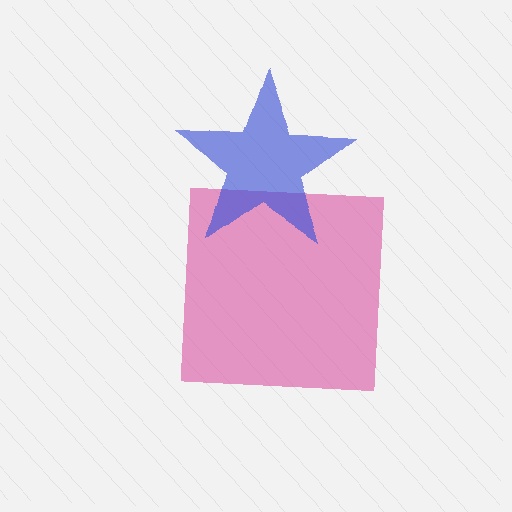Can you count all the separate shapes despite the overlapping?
Yes, there are 2 separate shapes.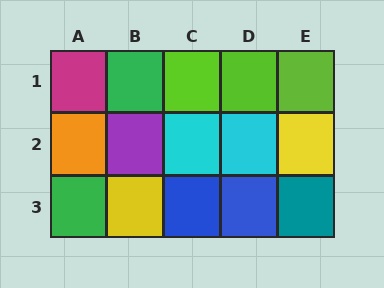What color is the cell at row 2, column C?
Cyan.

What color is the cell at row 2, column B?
Purple.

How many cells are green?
2 cells are green.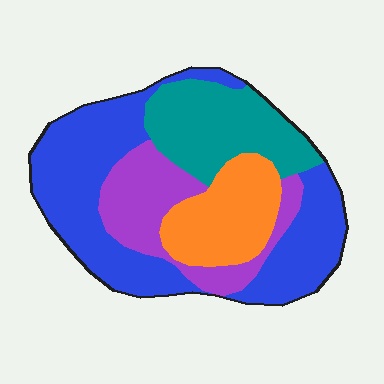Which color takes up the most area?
Blue, at roughly 45%.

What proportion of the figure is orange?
Orange takes up about one sixth (1/6) of the figure.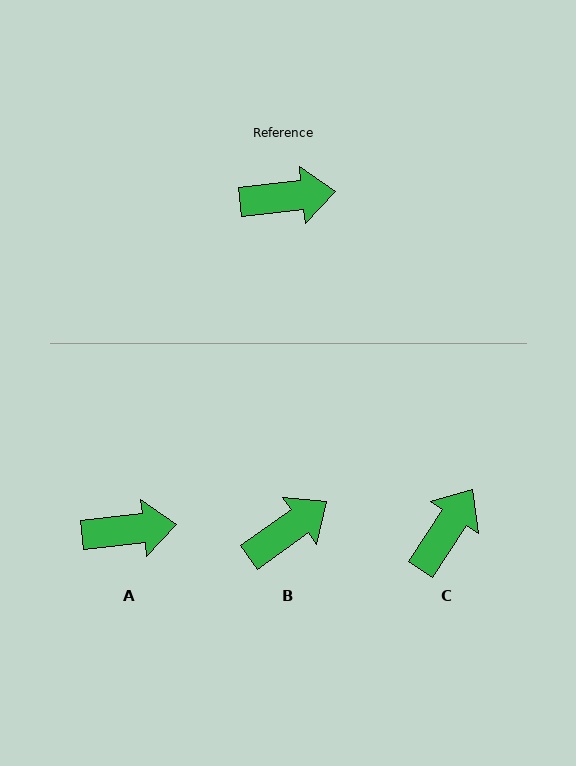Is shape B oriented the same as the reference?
No, it is off by about 30 degrees.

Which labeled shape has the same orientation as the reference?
A.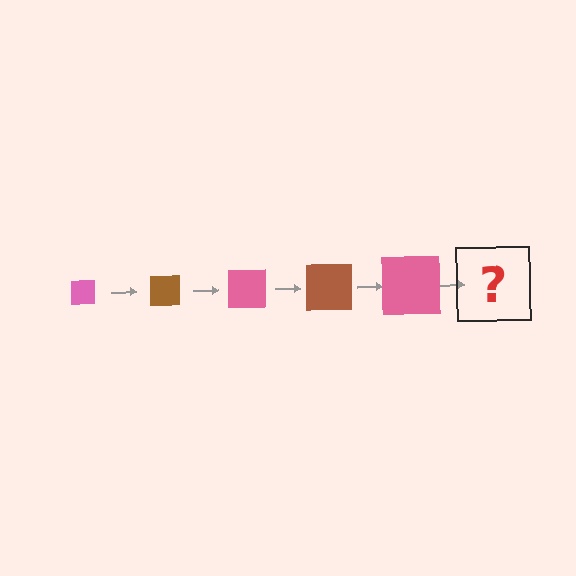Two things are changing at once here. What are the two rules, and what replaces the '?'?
The two rules are that the square grows larger each step and the color cycles through pink and brown. The '?' should be a brown square, larger than the previous one.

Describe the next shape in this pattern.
It should be a brown square, larger than the previous one.